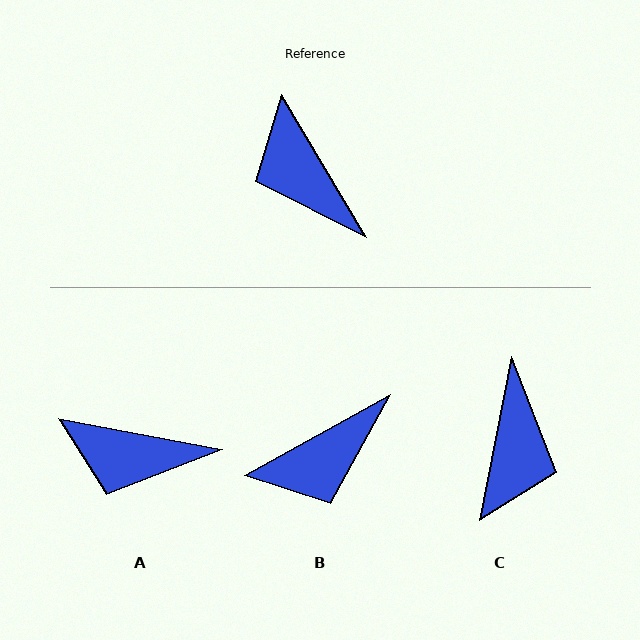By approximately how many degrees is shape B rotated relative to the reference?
Approximately 88 degrees counter-clockwise.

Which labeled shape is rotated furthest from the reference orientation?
C, about 138 degrees away.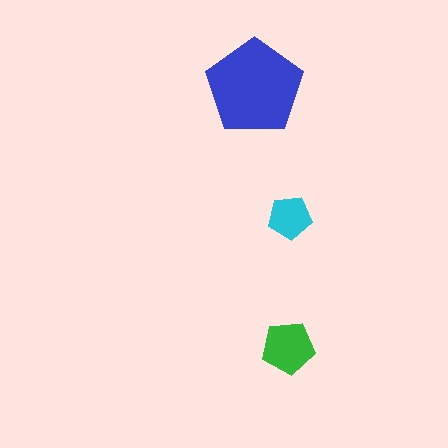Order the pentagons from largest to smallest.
the blue one, the green one, the cyan one.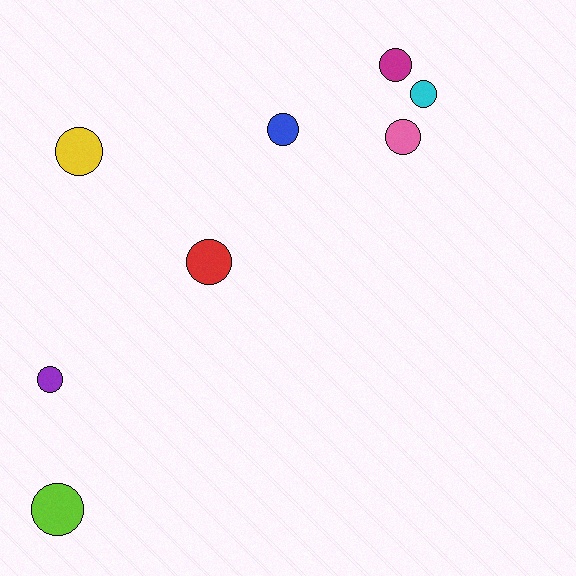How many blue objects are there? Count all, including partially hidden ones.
There is 1 blue object.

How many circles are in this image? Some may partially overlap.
There are 8 circles.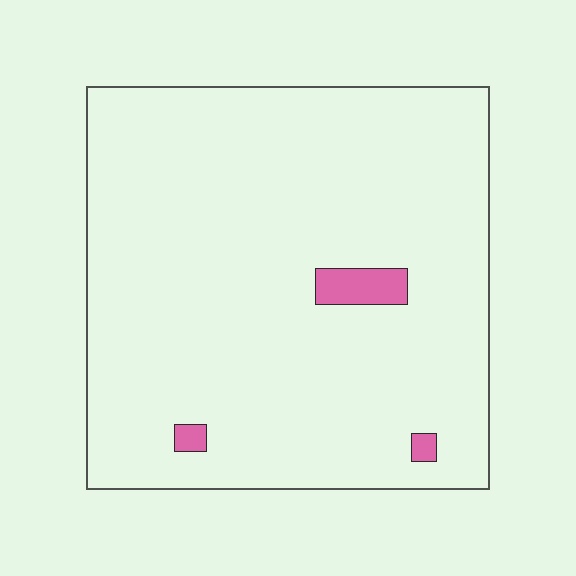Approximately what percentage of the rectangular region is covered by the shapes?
Approximately 5%.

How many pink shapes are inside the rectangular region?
3.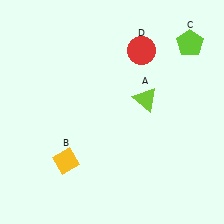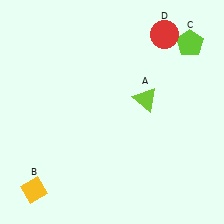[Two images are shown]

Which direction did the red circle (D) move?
The red circle (D) moved right.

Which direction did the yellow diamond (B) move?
The yellow diamond (B) moved left.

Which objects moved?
The objects that moved are: the yellow diamond (B), the red circle (D).